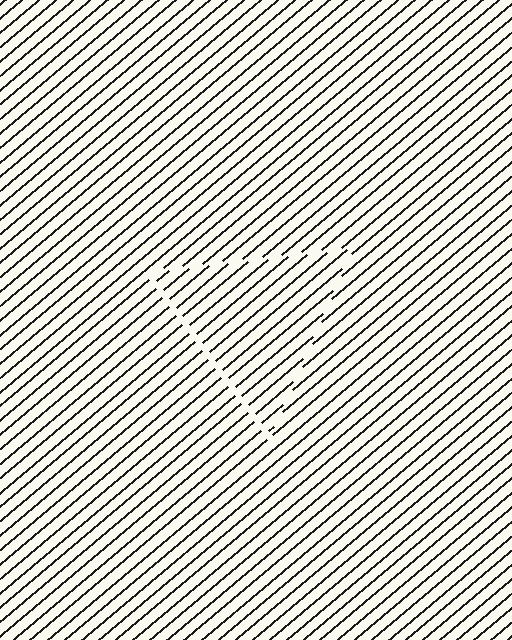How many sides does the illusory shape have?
3 sides — the line-ends trace a triangle.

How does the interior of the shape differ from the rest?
The interior of the shape contains the same grating, shifted by half a period — the contour is defined by the phase discontinuity where line-ends from the inner and outer gratings abut.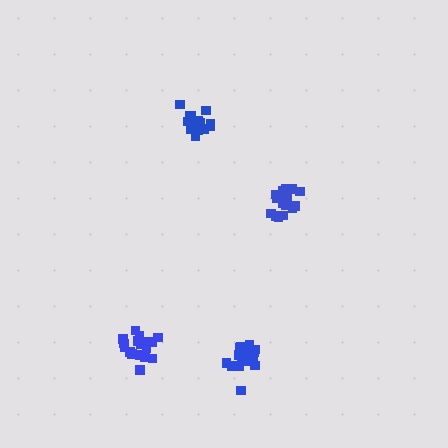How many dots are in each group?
Group 1: 17 dots, Group 2: 17 dots, Group 3: 17 dots, Group 4: 16 dots (67 total).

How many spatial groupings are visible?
There are 4 spatial groupings.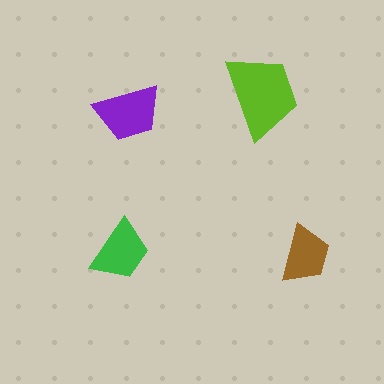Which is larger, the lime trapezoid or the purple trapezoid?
The lime one.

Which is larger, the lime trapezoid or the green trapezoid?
The lime one.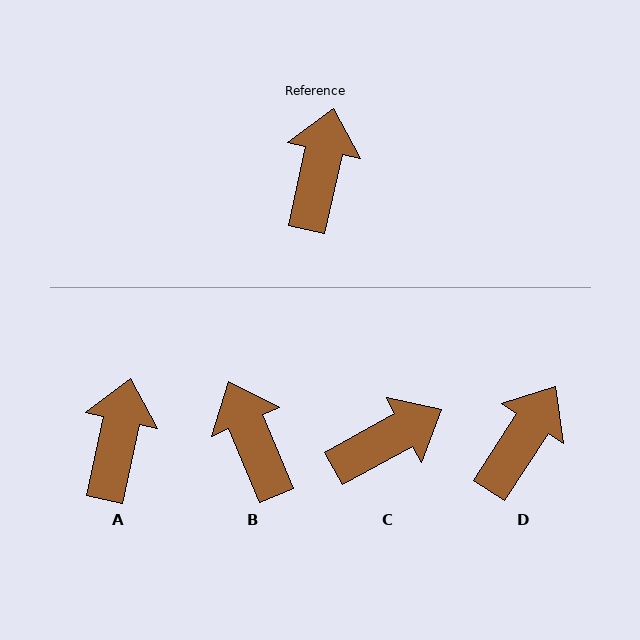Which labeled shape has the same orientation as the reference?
A.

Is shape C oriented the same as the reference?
No, it is off by about 49 degrees.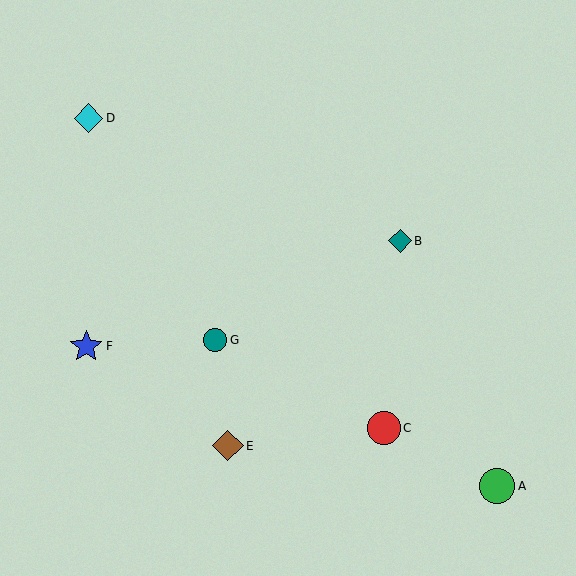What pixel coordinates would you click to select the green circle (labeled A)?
Click at (497, 486) to select the green circle A.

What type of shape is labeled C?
Shape C is a red circle.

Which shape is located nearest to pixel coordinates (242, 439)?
The brown diamond (labeled E) at (228, 446) is nearest to that location.